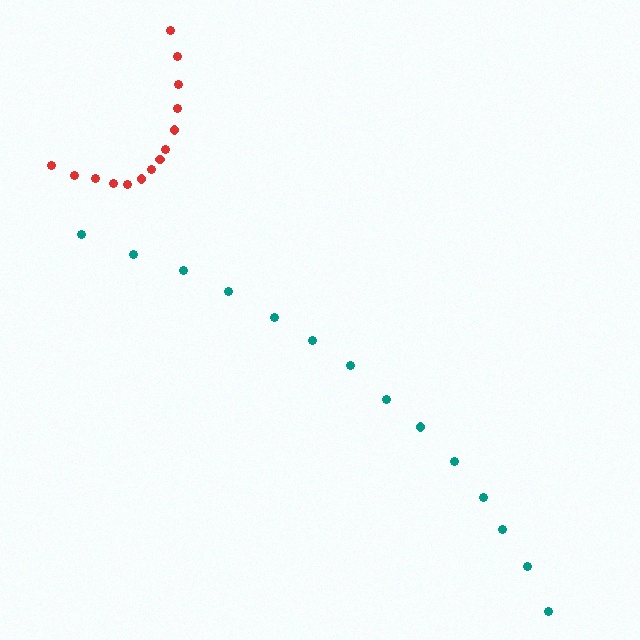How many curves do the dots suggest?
There are 2 distinct paths.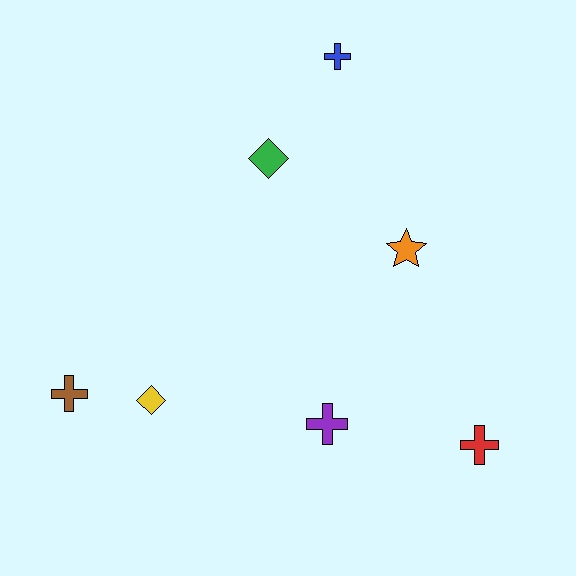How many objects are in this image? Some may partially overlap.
There are 7 objects.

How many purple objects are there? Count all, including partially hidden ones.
There is 1 purple object.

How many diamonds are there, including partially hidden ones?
There are 2 diamonds.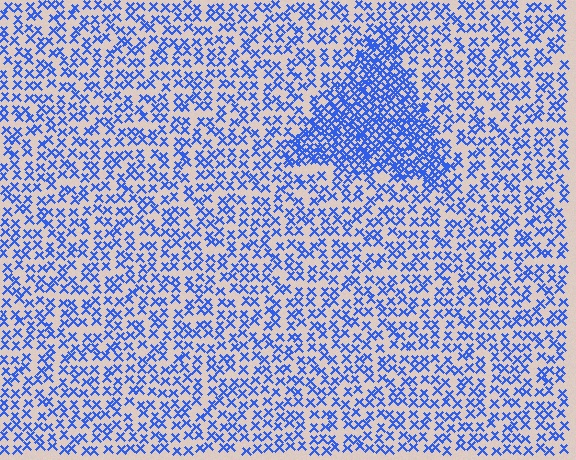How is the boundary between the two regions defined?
The boundary is defined by a change in element density (approximately 2.3x ratio). All elements are the same color, size, and shape.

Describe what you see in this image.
The image contains small blue elements arranged at two different densities. A triangle-shaped region is visible where the elements are more densely packed than the surrounding area.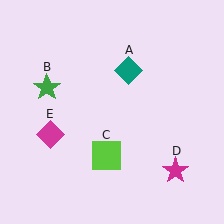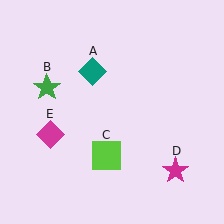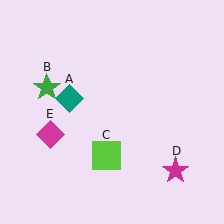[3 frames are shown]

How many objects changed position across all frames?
1 object changed position: teal diamond (object A).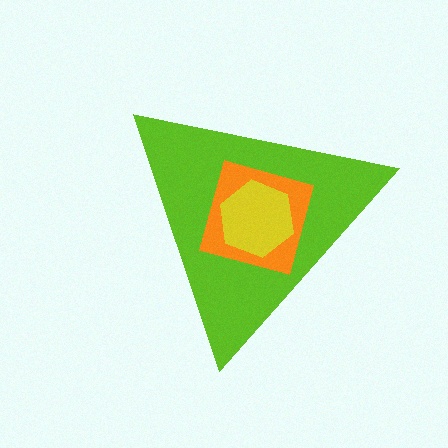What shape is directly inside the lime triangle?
The orange square.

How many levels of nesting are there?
3.